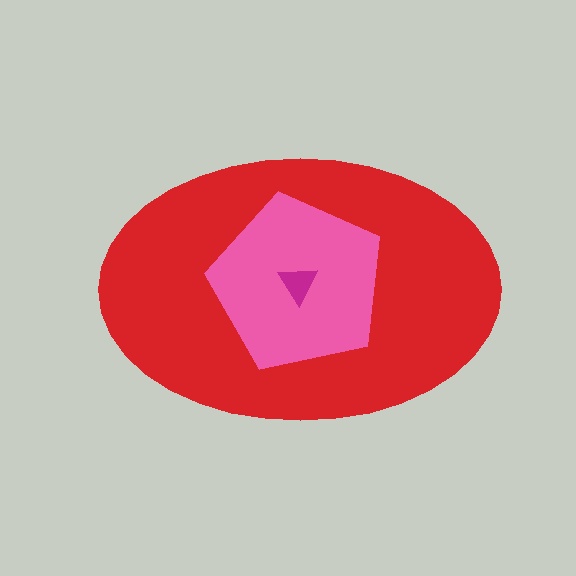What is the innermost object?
The magenta triangle.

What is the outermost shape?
The red ellipse.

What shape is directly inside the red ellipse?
The pink pentagon.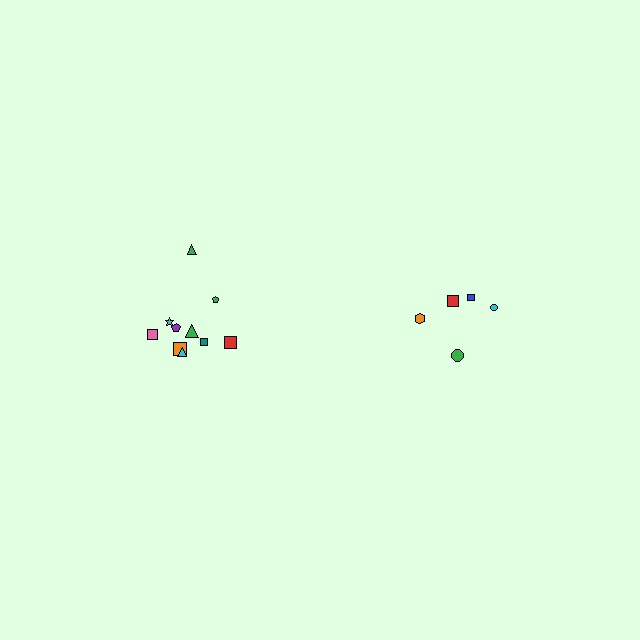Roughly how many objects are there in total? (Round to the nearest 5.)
Roughly 15 objects in total.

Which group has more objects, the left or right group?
The left group.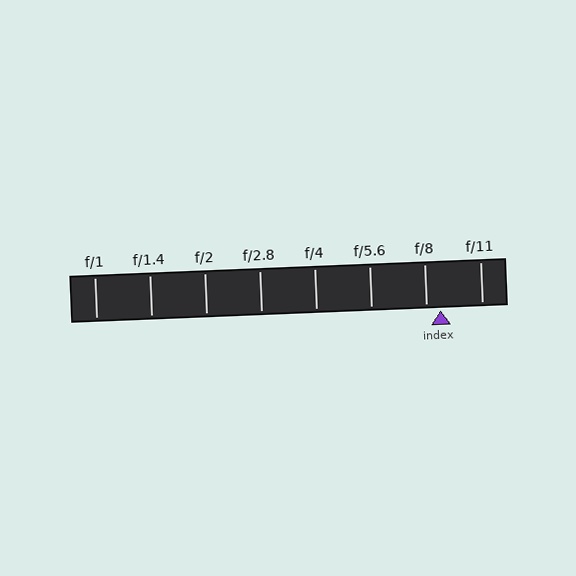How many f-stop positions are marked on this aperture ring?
There are 8 f-stop positions marked.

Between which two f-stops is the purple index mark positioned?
The index mark is between f/8 and f/11.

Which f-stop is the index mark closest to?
The index mark is closest to f/8.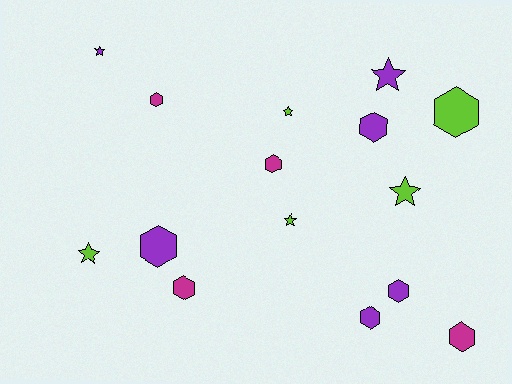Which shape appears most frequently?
Hexagon, with 9 objects.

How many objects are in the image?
There are 15 objects.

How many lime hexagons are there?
There is 1 lime hexagon.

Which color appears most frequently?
Purple, with 6 objects.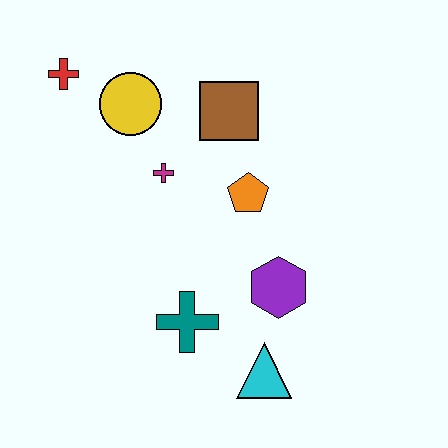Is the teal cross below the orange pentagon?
Yes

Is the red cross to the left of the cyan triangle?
Yes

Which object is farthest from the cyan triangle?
The red cross is farthest from the cyan triangle.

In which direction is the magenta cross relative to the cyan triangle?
The magenta cross is above the cyan triangle.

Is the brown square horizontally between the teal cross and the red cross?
No